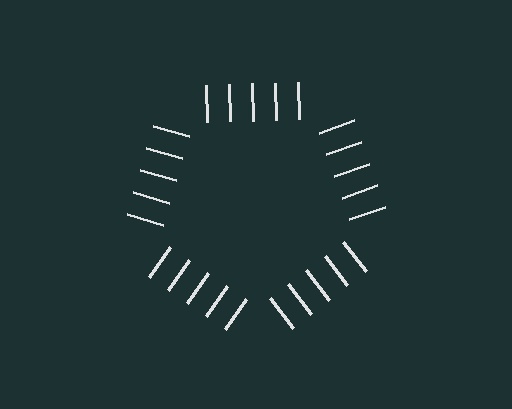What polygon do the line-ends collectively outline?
An illusory pentagon — the line segments terminate on its edges but no continuous stroke is drawn.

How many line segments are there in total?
25 — 5 along each of the 5 edges.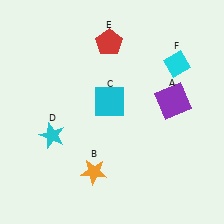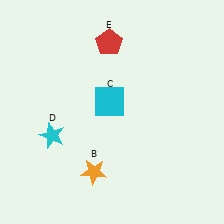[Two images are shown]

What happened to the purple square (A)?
The purple square (A) was removed in Image 2. It was in the top-right area of Image 1.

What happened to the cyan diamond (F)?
The cyan diamond (F) was removed in Image 2. It was in the top-right area of Image 1.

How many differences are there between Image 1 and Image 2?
There are 2 differences between the two images.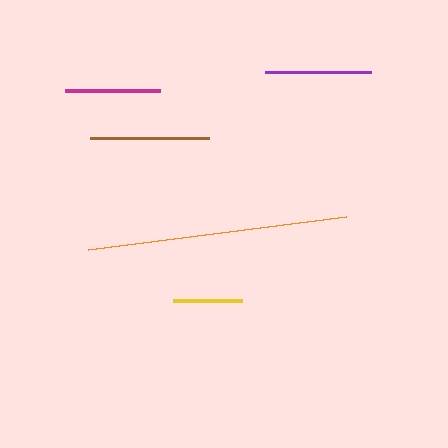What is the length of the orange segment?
The orange segment is approximately 260 pixels long.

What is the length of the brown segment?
The brown segment is approximately 119 pixels long.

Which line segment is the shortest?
The yellow line is the shortest at approximately 69 pixels.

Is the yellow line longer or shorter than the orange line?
The orange line is longer than the yellow line.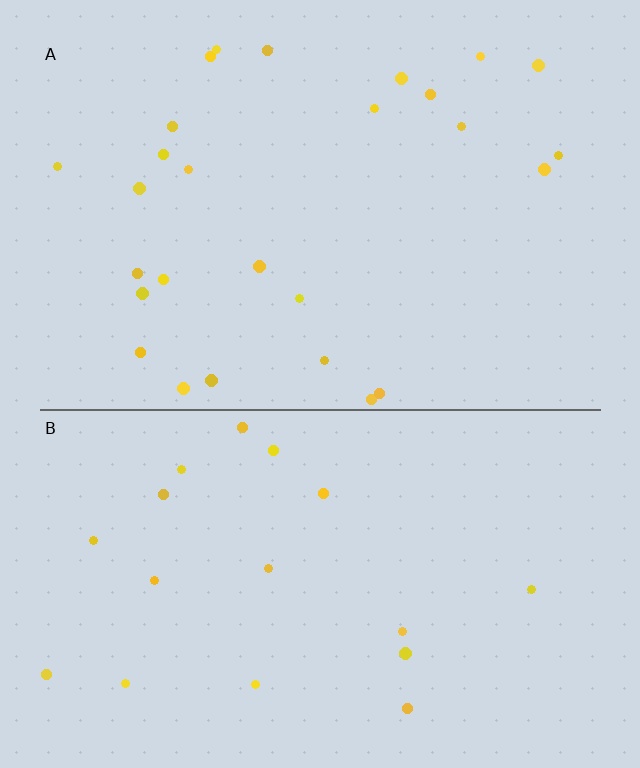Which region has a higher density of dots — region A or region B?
A (the top).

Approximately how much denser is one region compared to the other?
Approximately 1.6× — region A over region B.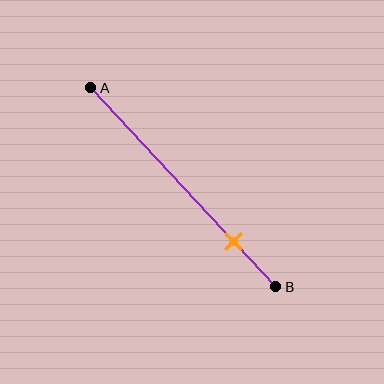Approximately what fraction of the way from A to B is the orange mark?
The orange mark is approximately 75% of the way from A to B.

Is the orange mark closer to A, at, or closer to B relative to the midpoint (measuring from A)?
The orange mark is closer to point B than the midpoint of segment AB.